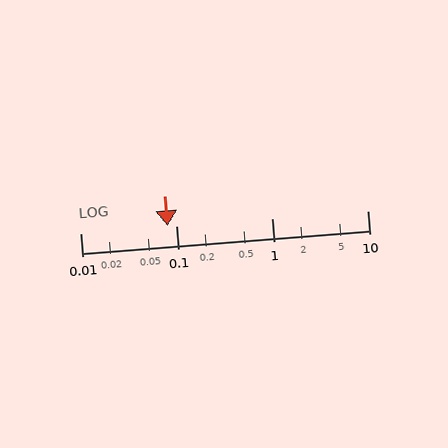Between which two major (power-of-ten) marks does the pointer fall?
The pointer is between 0.01 and 0.1.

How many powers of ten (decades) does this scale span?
The scale spans 3 decades, from 0.01 to 10.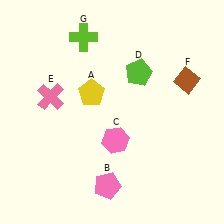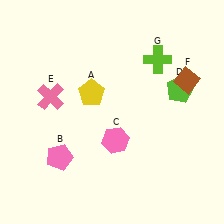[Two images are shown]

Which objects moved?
The objects that moved are: the pink pentagon (B), the lime pentagon (D), the lime cross (G).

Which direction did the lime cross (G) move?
The lime cross (G) moved right.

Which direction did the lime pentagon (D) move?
The lime pentagon (D) moved right.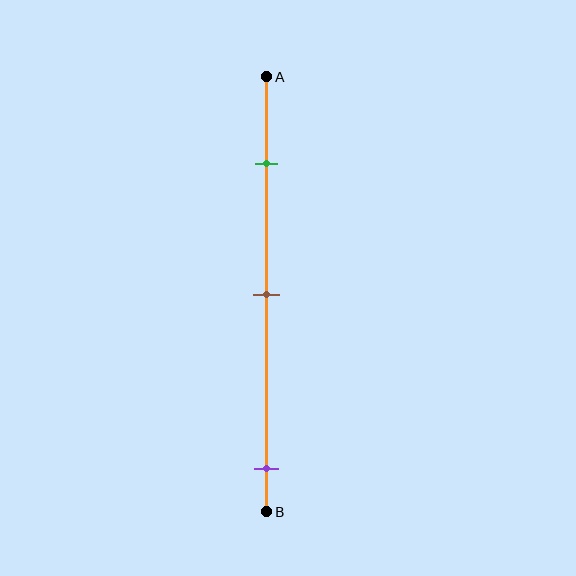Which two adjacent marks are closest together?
The green and brown marks are the closest adjacent pair.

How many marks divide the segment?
There are 3 marks dividing the segment.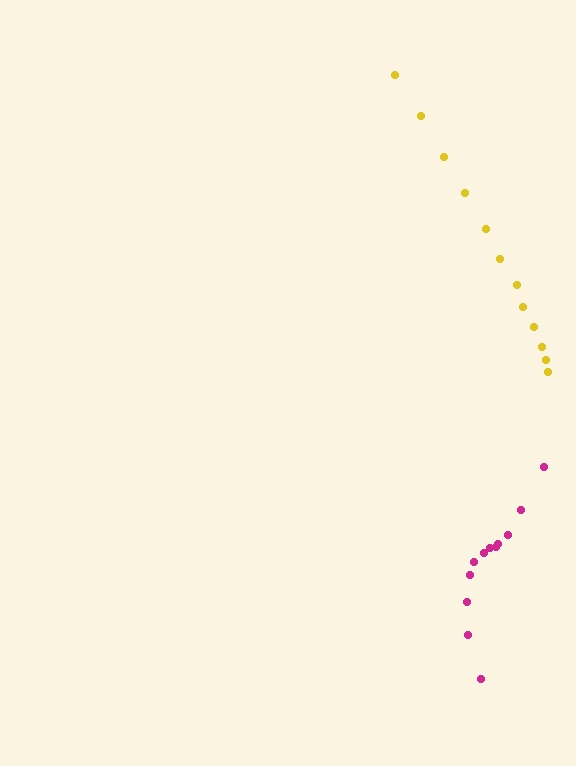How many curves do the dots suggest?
There are 2 distinct paths.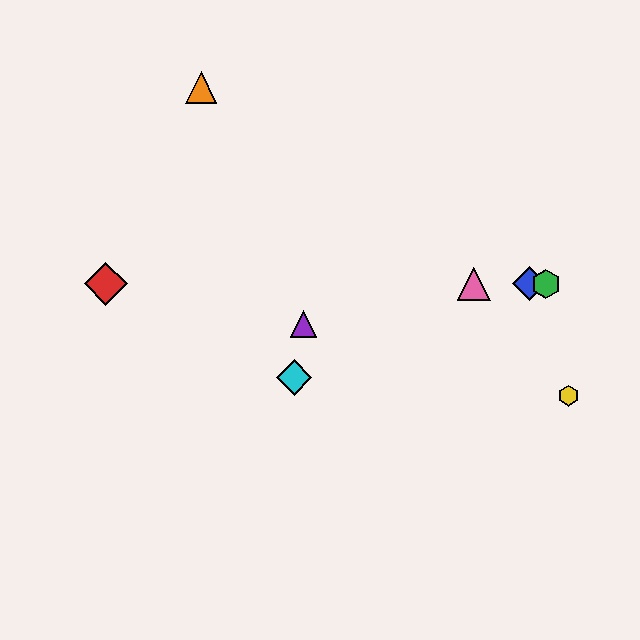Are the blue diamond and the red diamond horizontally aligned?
Yes, both are at y≈284.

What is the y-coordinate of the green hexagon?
The green hexagon is at y≈284.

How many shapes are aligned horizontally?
4 shapes (the red diamond, the blue diamond, the green hexagon, the pink triangle) are aligned horizontally.